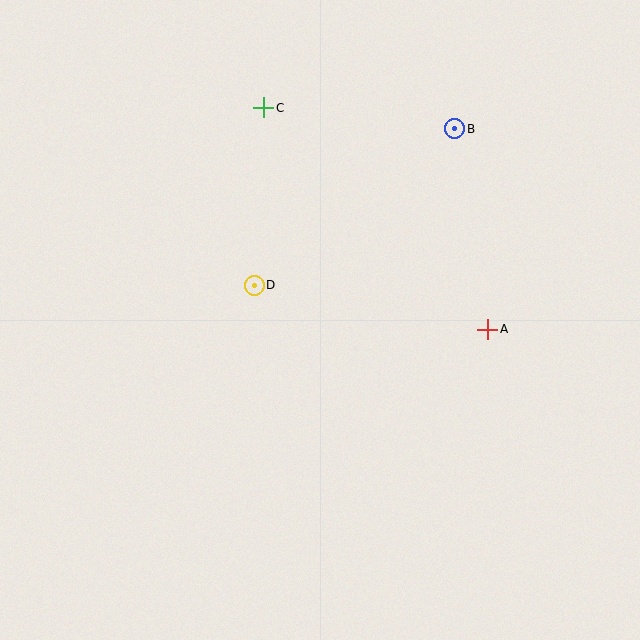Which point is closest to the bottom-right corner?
Point A is closest to the bottom-right corner.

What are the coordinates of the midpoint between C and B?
The midpoint between C and B is at (359, 118).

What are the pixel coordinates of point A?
Point A is at (488, 329).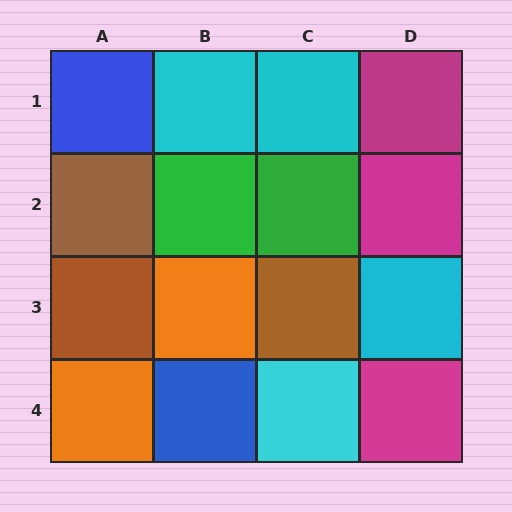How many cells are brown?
3 cells are brown.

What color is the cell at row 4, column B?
Blue.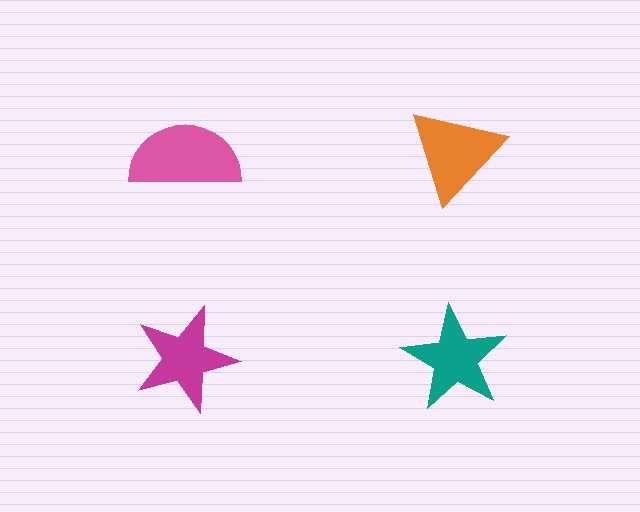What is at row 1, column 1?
A pink semicircle.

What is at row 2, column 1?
A magenta star.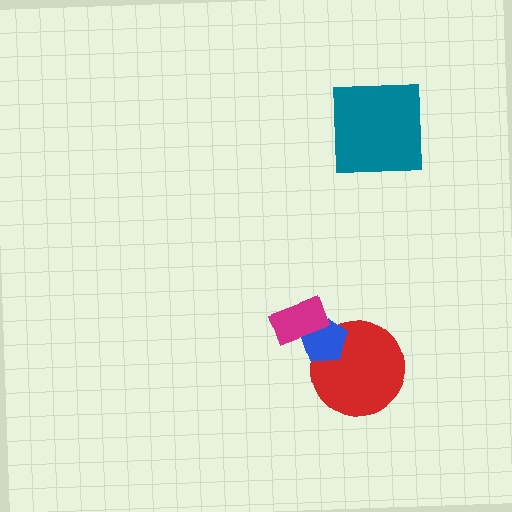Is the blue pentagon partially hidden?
Yes, it is partially covered by another shape.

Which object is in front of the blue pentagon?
The magenta rectangle is in front of the blue pentagon.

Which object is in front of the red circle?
The blue pentagon is in front of the red circle.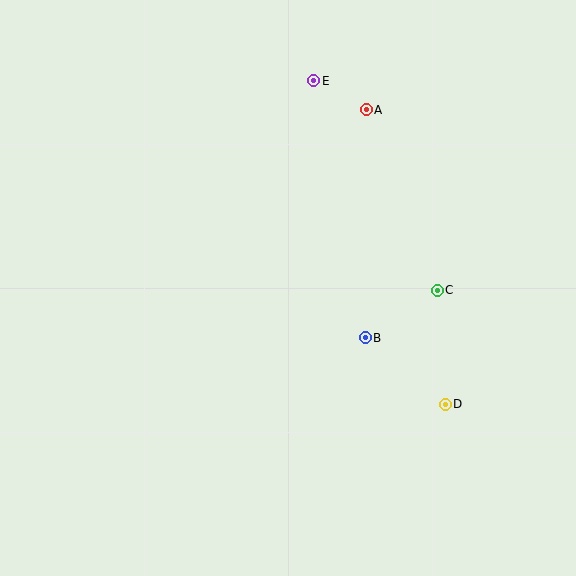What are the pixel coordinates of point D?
Point D is at (445, 404).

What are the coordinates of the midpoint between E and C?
The midpoint between E and C is at (376, 186).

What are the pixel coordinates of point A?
Point A is at (366, 110).